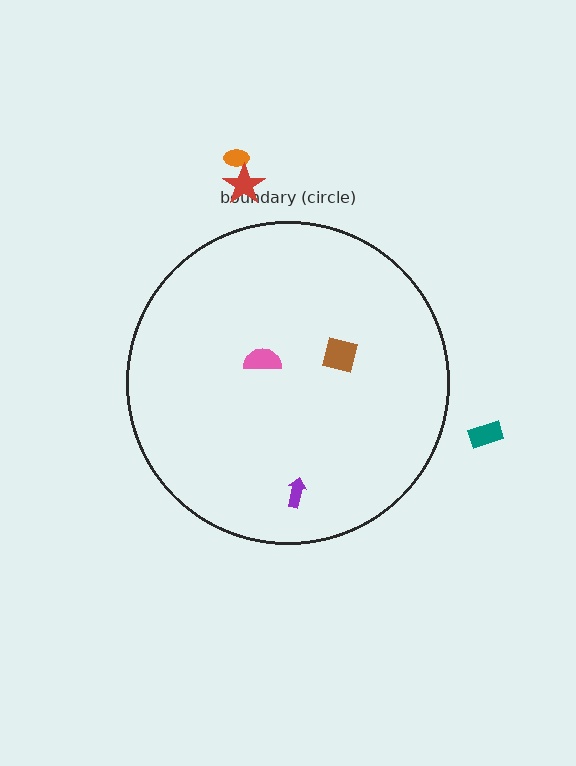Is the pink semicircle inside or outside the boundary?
Inside.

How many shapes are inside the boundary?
3 inside, 3 outside.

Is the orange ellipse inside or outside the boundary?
Outside.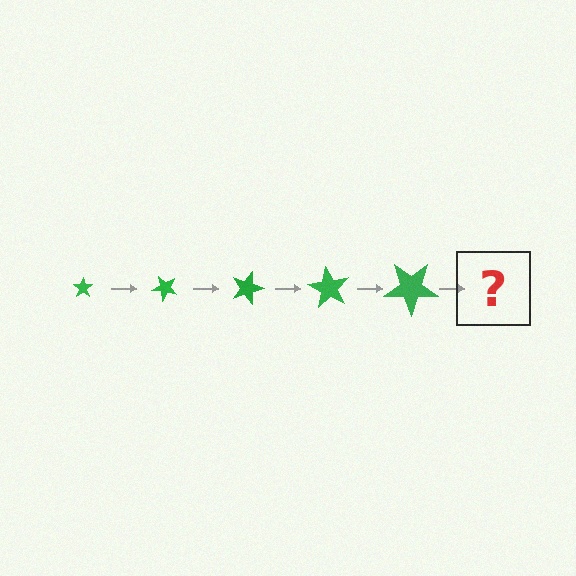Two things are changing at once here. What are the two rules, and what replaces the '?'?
The two rules are that the star grows larger each step and it rotates 45 degrees each step. The '?' should be a star, larger than the previous one and rotated 225 degrees from the start.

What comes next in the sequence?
The next element should be a star, larger than the previous one and rotated 225 degrees from the start.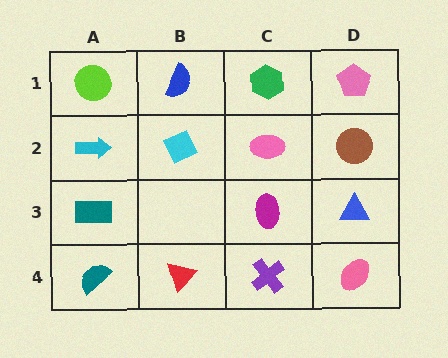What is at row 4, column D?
A pink ellipse.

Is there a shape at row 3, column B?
No, that cell is empty.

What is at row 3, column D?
A blue triangle.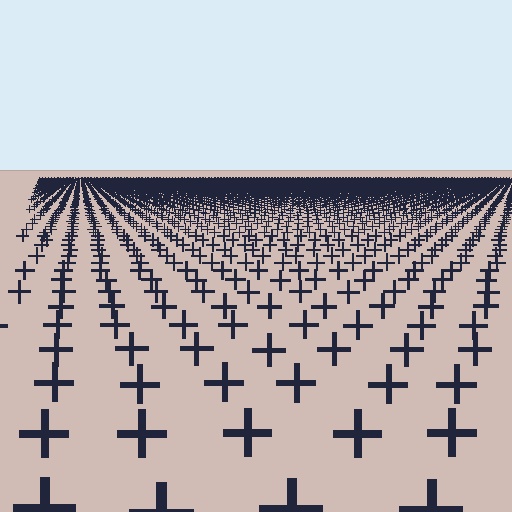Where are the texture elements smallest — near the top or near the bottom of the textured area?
Near the top.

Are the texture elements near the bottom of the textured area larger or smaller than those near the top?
Larger. Near the bottom, elements are closer to the viewer and appear at a bigger on-screen size.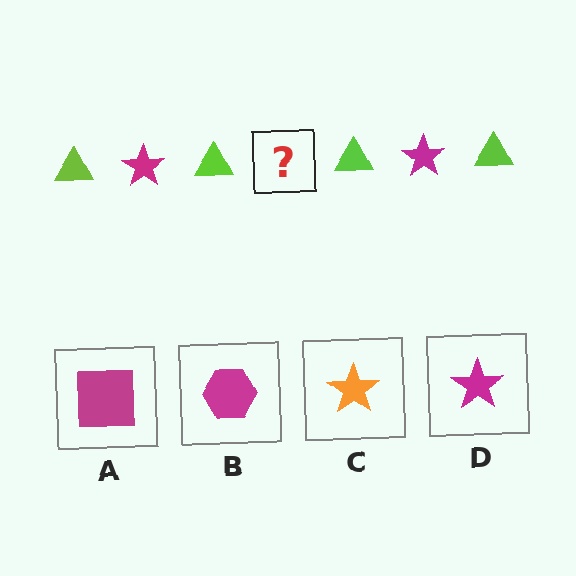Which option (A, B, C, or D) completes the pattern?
D.